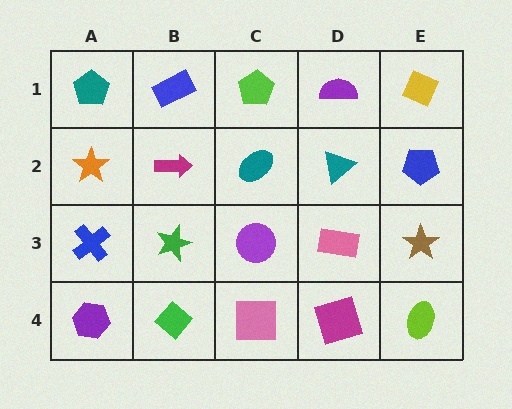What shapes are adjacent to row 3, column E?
A blue pentagon (row 2, column E), a lime ellipse (row 4, column E), a pink rectangle (row 3, column D).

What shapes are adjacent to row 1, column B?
A magenta arrow (row 2, column B), a teal pentagon (row 1, column A), a lime pentagon (row 1, column C).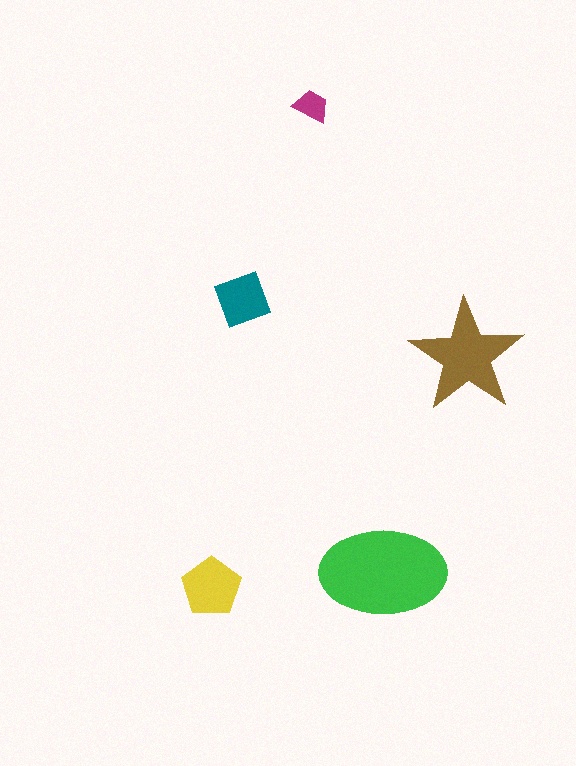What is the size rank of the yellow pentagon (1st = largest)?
3rd.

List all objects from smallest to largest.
The magenta trapezoid, the teal square, the yellow pentagon, the brown star, the green ellipse.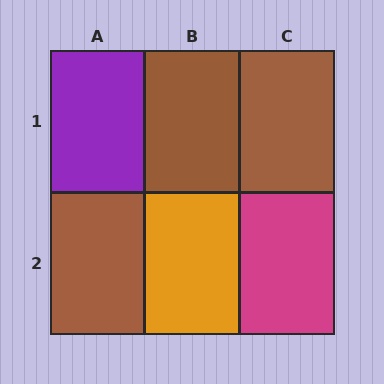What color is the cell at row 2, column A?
Brown.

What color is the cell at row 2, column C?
Magenta.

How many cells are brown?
3 cells are brown.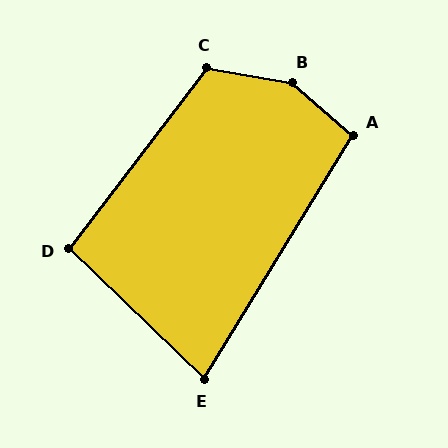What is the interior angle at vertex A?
Approximately 99 degrees (obtuse).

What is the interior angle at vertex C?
Approximately 118 degrees (obtuse).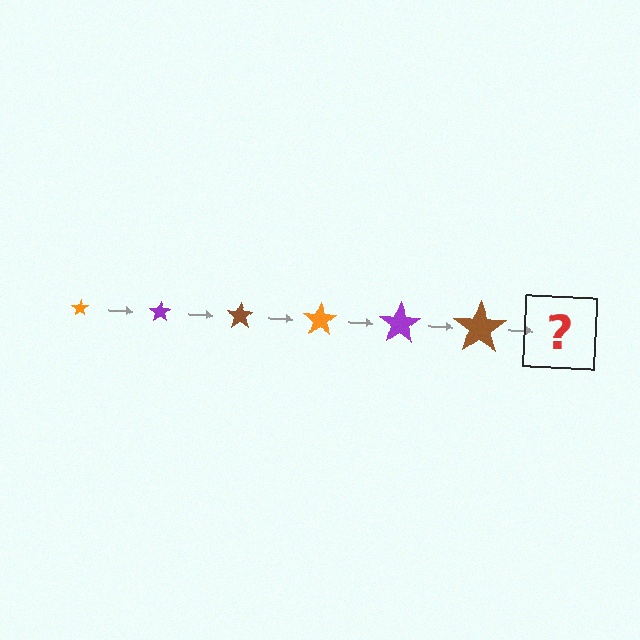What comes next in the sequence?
The next element should be an orange star, larger than the previous one.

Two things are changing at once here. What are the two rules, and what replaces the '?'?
The two rules are that the star grows larger each step and the color cycles through orange, purple, and brown. The '?' should be an orange star, larger than the previous one.